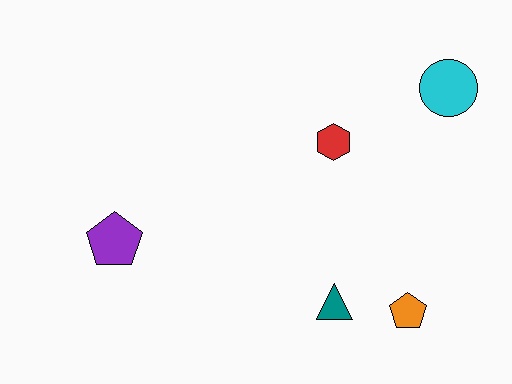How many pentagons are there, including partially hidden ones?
There are 2 pentagons.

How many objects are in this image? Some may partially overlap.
There are 5 objects.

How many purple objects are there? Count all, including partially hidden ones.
There is 1 purple object.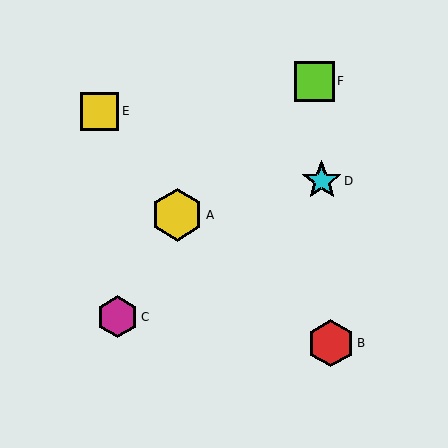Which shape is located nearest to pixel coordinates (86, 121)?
The yellow square (labeled E) at (100, 111) is nearest to that location.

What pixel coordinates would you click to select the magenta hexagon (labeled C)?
Click at (117, 317) to select the magenta hexagon C.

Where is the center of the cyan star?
The center of the cyan star is at (322, 181).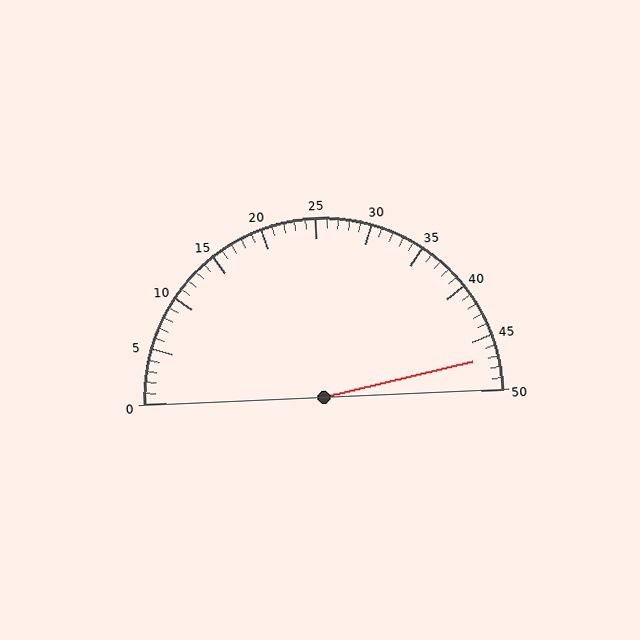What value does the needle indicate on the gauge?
The needle indicates approximately 47.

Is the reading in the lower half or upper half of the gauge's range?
The reading is in the upper half of the range (0 to 50).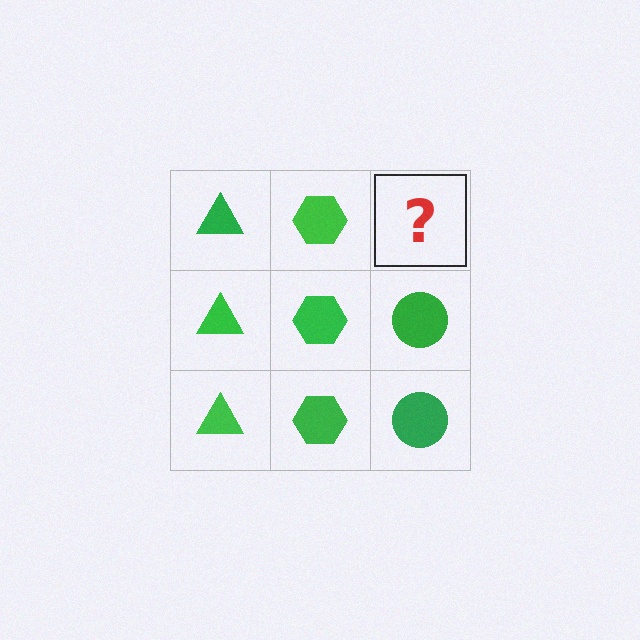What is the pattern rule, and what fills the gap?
The rule is that each column has a consistent shape. The gap should be filled with a green circle.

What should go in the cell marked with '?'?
The missing cell should contain a green circle.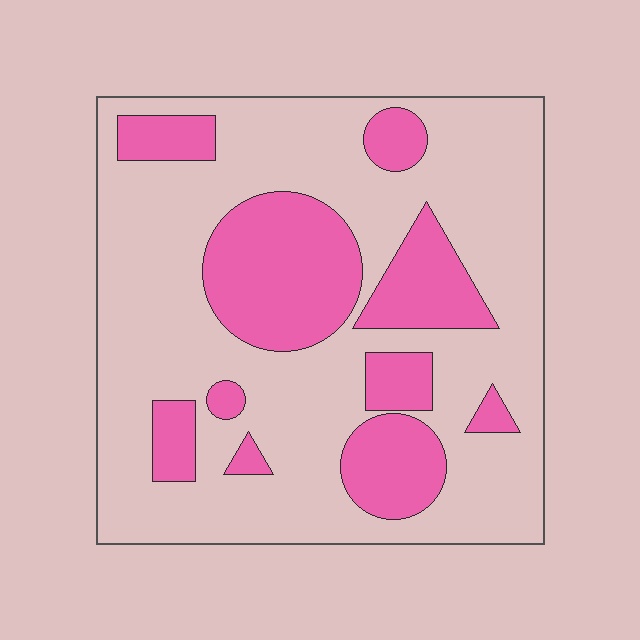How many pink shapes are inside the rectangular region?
10.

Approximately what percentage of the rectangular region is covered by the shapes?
Approximately 30%.